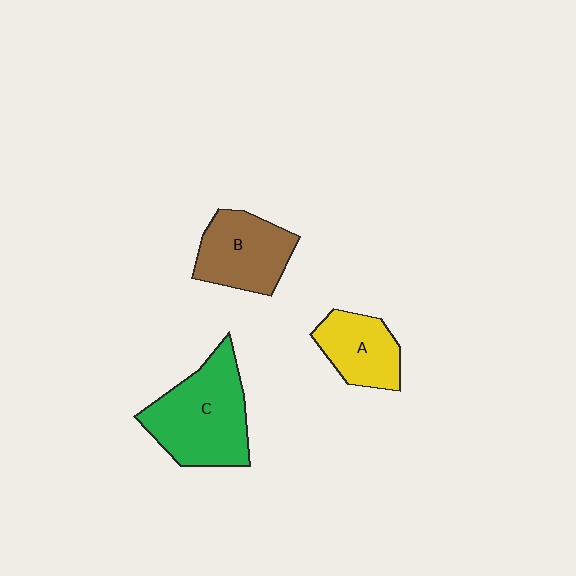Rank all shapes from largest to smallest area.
From largest to smallest: C (green), B (brown), A (yellow).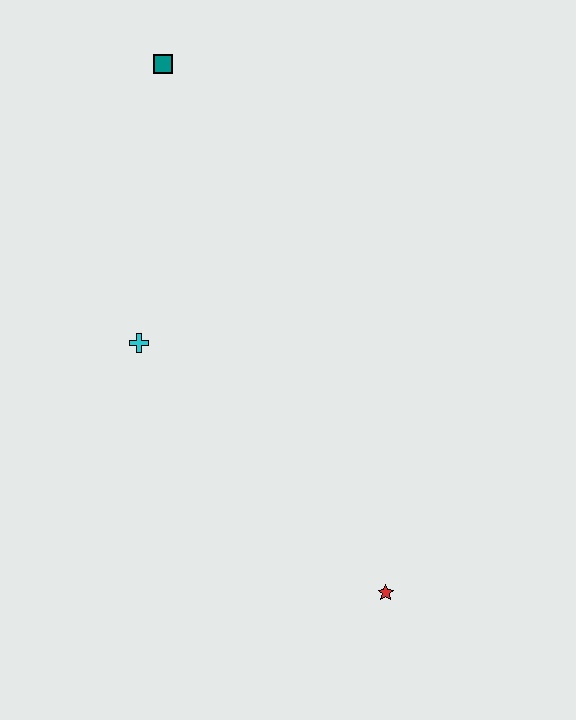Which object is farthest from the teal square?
The red star is farthest from the teal square.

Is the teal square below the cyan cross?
No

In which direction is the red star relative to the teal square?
The red star is below the teal square.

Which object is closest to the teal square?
The cyan cross is closest to the teal square.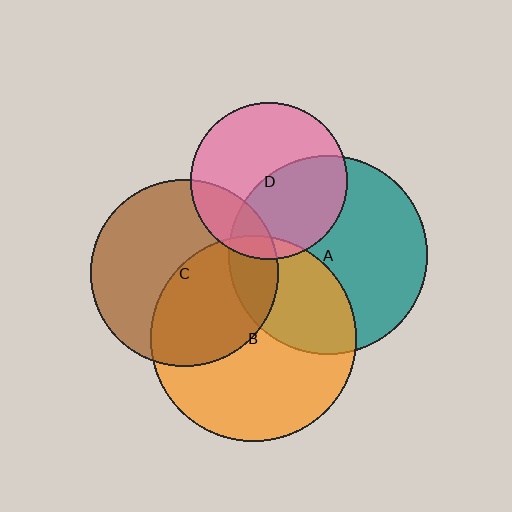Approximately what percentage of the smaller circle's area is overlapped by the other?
Approximately 15%.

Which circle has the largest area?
Circle B (orange).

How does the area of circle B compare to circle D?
Approximately 1.7 times.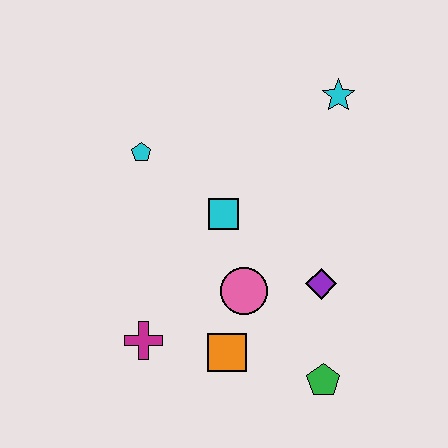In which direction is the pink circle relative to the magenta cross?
The pink circle is to the right of the magenta cross.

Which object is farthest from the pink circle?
The cyan star is farthest from the pink circle.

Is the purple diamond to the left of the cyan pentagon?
No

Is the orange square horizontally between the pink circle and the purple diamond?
No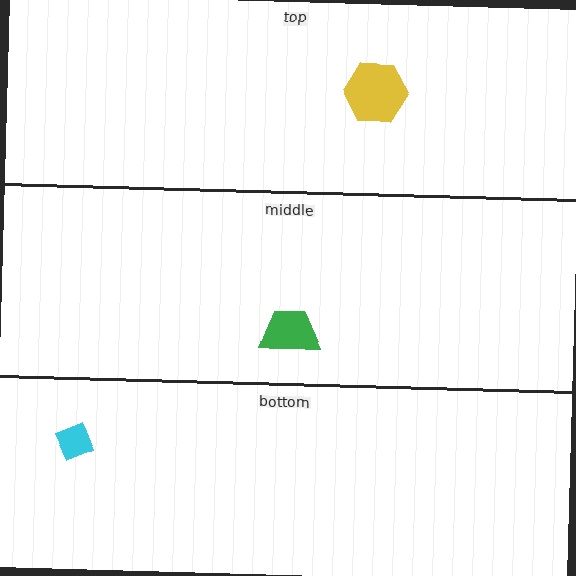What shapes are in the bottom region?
The cyan diamond.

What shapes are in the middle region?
The green trapezoid.